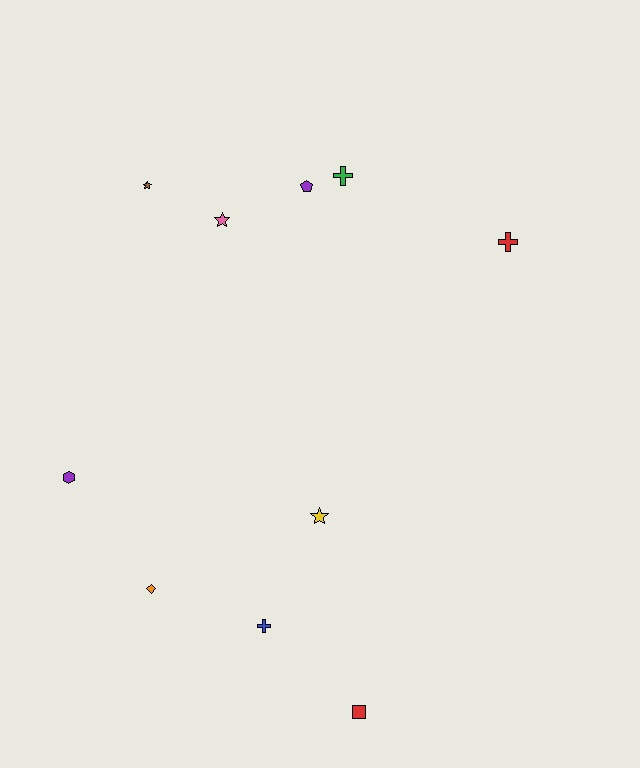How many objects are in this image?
There are 10 objects.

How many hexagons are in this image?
There is 1 hexagon.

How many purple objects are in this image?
There are 2 purple objects.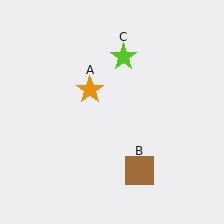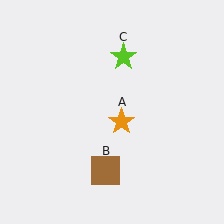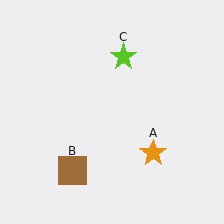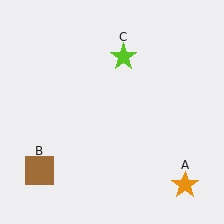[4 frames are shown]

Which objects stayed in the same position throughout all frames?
Lime star (object C) remained stationary.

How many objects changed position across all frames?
2 objects changed position: orange star (object A), brown square (object B).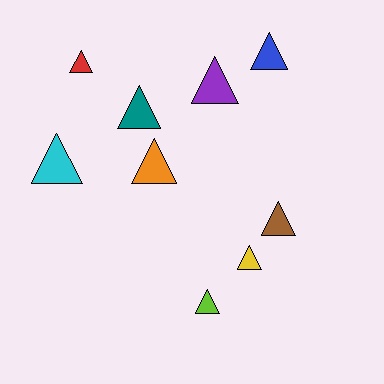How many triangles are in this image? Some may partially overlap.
There are 9 triangles.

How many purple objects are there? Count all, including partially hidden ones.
There is 1 purple object.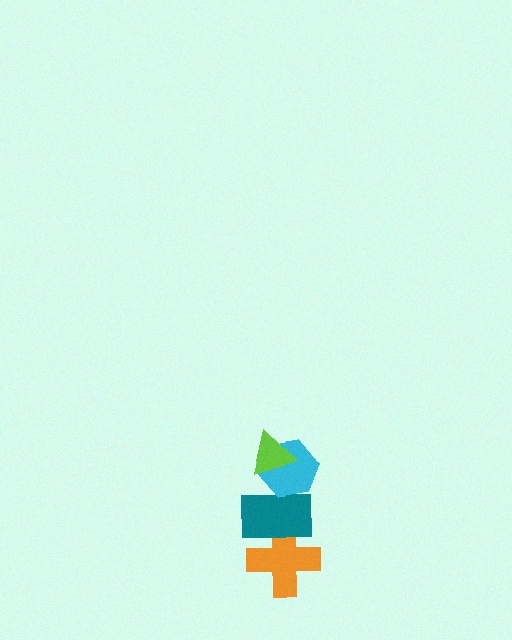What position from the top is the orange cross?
The orange cross is 4th from the top.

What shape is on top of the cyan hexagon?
The lime triangle is on top of the cyan hexagon.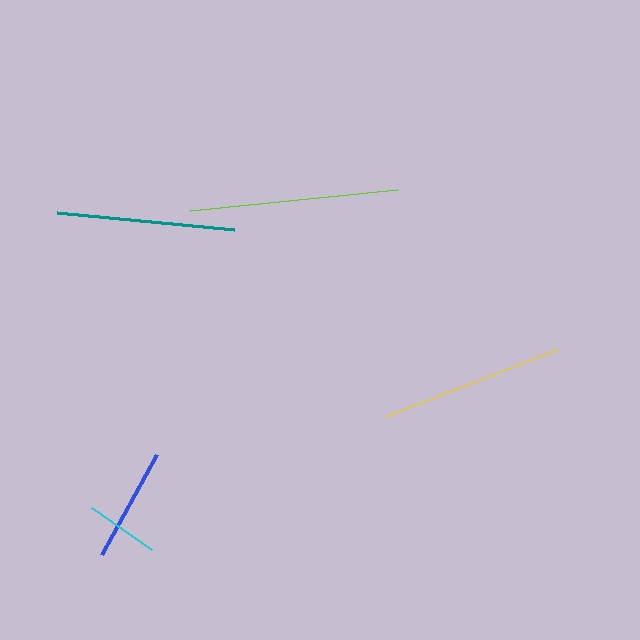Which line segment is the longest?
The lime line is the longest at approximately 208 pixels.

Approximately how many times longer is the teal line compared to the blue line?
The teal line is approximately 1.6 times the length of the blue line.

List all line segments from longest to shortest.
From longest to shortest: lime, yellow, teal, blue, cyan.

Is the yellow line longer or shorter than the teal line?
The yellow line is longer than the teal line.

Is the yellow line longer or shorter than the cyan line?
The yellow line is longer than the cyan line.